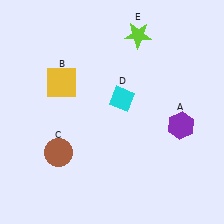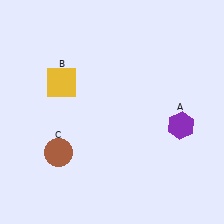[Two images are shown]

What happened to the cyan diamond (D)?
The cyan diamond (D) was removed in Image 2. It was in the top-right area of Image 1.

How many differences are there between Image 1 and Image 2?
There are 2 differences between the two images.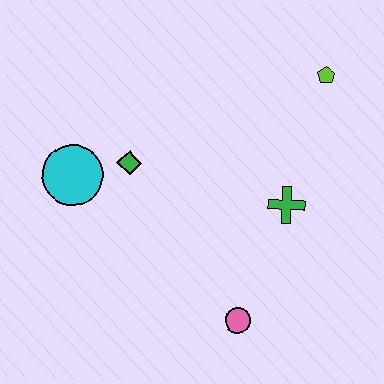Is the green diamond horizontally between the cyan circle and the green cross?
Yes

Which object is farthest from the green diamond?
The lime pentagon is farthest from the green diamond.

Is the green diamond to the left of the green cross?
Yes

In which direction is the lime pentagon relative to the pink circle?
The lime pentagon is above the pink circle.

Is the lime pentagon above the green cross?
Yes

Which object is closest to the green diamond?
The cyan circle is closest to the green diamond.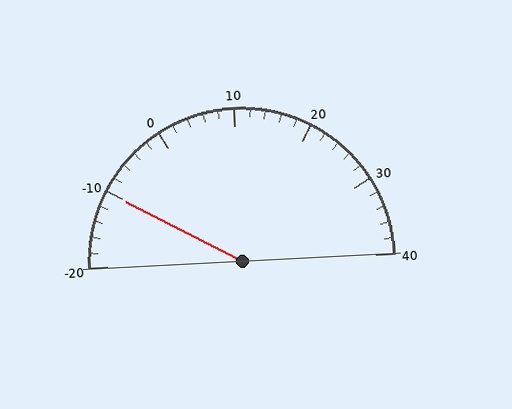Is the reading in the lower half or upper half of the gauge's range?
The reading is in the lower half of the range (-20 to 40).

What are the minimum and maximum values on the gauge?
The gauge ranges from -20 to 40.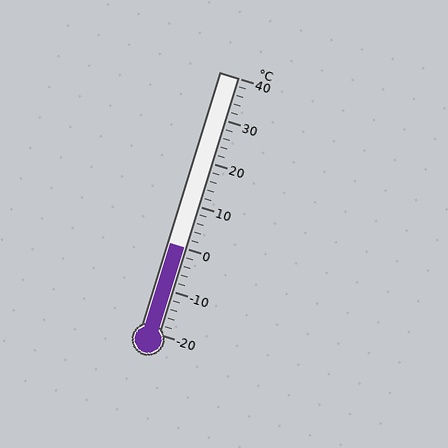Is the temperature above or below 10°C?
The temperature is below 10°C.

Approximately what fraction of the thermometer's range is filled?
The thermometer is filled to approximately 35% of its range.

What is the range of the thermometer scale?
The thermometer scale ranges from -20°C to 40°C.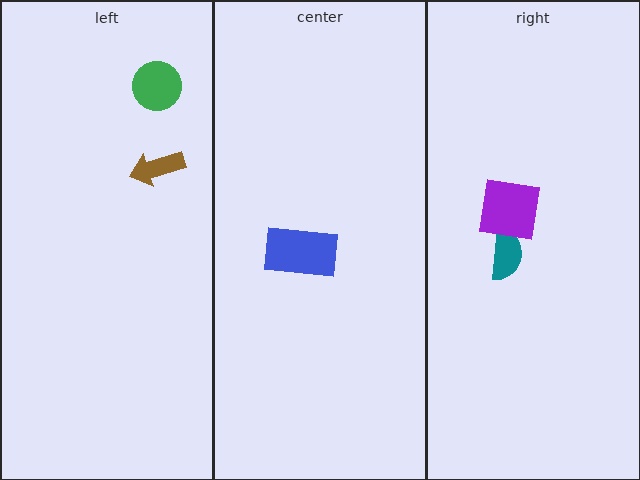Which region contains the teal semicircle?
The right region.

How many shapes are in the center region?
1.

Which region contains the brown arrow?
The left region.